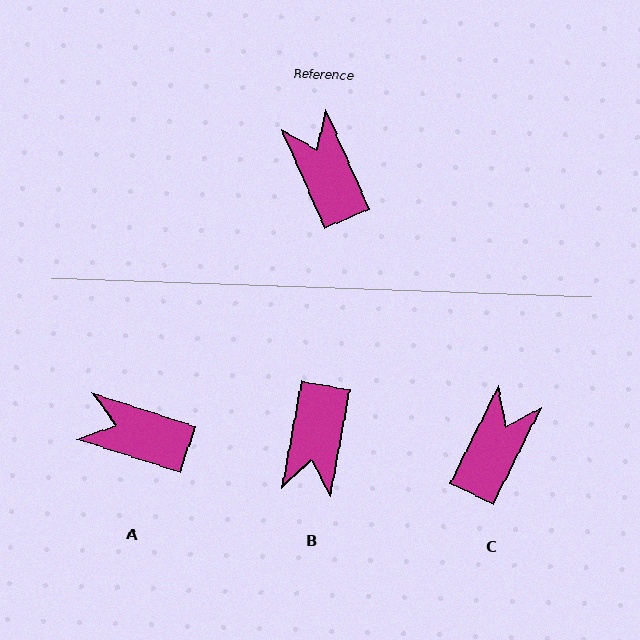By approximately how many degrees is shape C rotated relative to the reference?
Approximately 50 degrees clockwise.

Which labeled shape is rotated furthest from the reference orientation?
B, about 146 degrees away.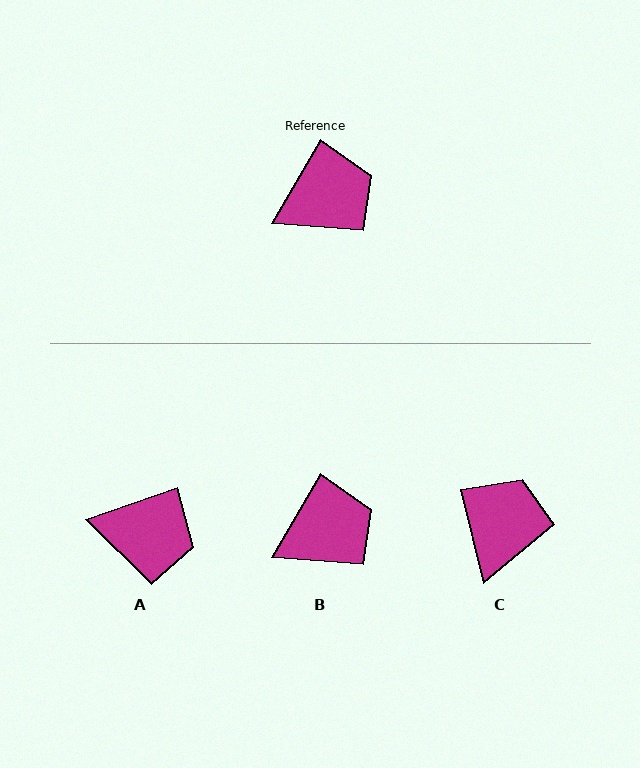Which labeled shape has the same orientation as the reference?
B.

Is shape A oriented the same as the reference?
No, it is off by about 40 degrees.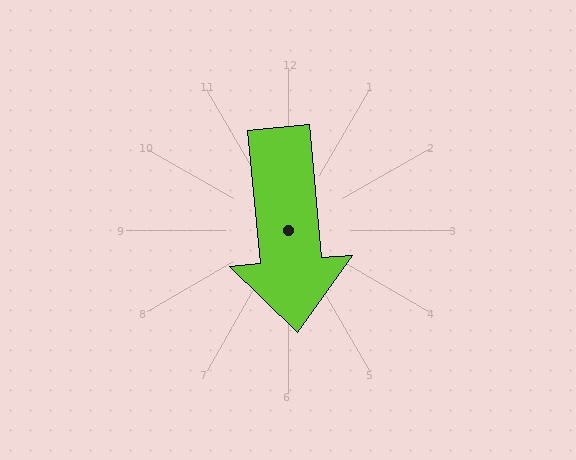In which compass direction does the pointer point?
South.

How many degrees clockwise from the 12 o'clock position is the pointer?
Approximately 175 degrees.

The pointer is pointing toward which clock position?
Roughly 6 o'clock.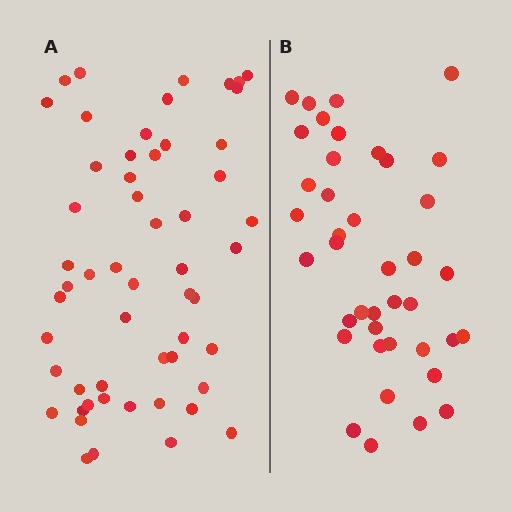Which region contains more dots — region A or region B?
Region A (the left region) has more dots.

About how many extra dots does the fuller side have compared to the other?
Region A has approximately 15 more dots than region B.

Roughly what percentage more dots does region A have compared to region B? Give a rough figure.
About 40% more.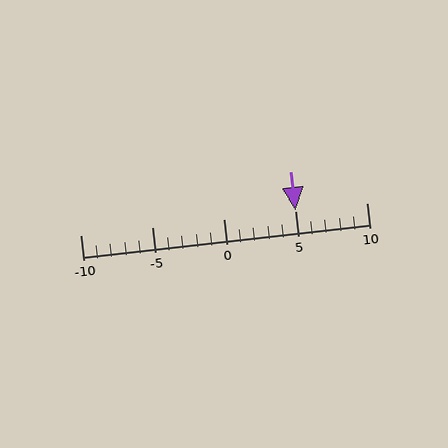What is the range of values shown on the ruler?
The ruler shows values from -10 to 10.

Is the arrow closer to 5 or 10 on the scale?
The arrow is closer to 5.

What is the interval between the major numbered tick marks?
The major tick marks are spaced 5 units apart.